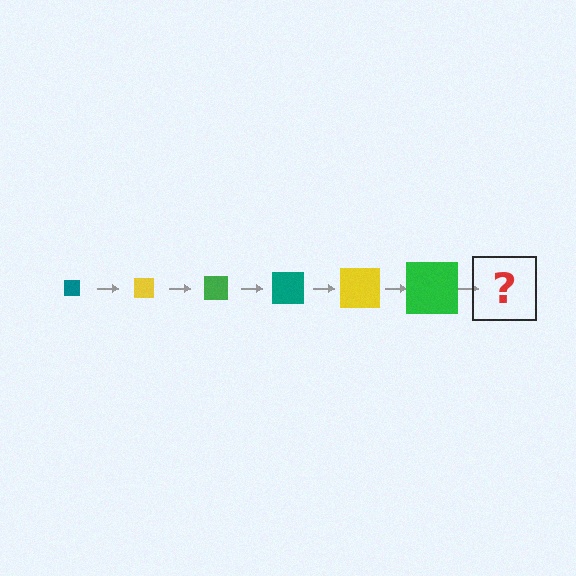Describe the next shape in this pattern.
It should be a teal square, larger than the previous one.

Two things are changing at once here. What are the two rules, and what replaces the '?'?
The two rules are that the square grows larger each step and the color cycles through teal, yellow, and green. The '?' should be a teal square, larger than the previous one.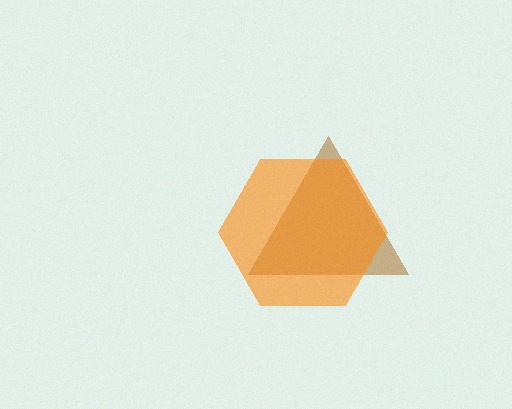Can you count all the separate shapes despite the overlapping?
Yes, there are 2 separate shapes.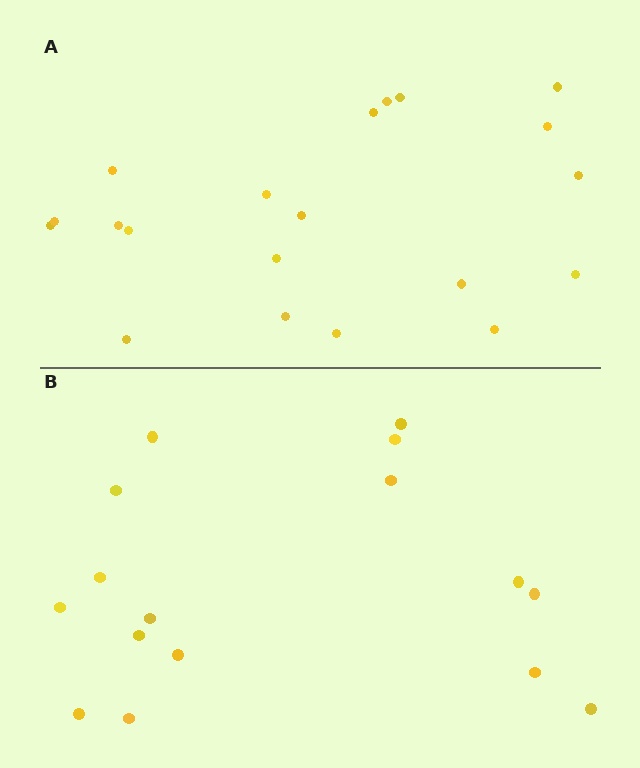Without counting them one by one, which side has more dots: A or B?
Region A (the top region) has more dots.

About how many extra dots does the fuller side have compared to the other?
Region A has about 4 more dots than region B.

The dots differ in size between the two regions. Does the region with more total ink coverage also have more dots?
No. Region B has more total ink coverage because its dots are larger, but region A actually contains more individual dots. Total area can be misleading — the number of items is what matters here.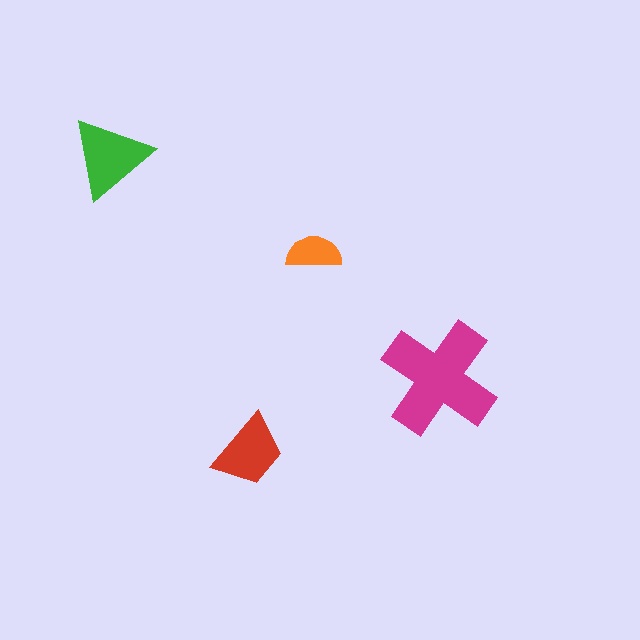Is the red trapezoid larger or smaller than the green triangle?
Smaller.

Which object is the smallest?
The orange semicircle.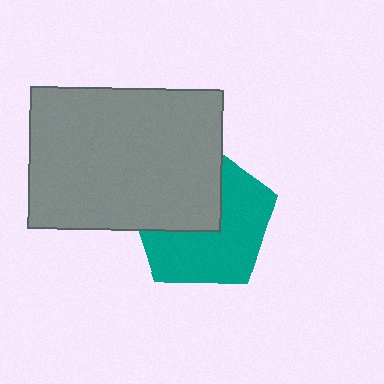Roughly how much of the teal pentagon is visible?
About half of it is visible (roughly 58%).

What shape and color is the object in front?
The object in front is a gray rectangle.